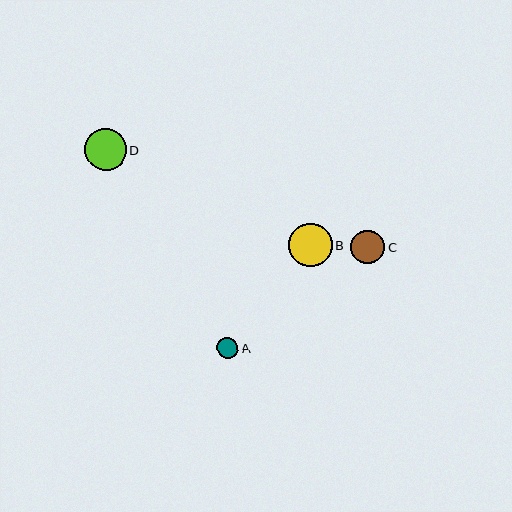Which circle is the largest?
Circle B is the largest with a size of approximately 44 pixels.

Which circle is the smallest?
Circle A is the smallest with a size of approximately 21 pixels.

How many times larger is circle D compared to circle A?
Circle D is approximately 2.0 times the size of circle A.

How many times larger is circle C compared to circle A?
Circle C is approximately 1.6 times the size of circle A.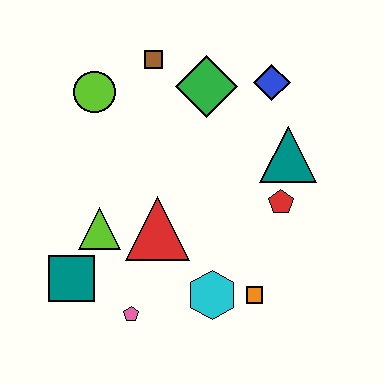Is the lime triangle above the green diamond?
No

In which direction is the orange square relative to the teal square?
The orange square is to the right of the teal square.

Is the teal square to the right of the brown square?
No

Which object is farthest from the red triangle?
The blue diamond is farthest from the red triangle.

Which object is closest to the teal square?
The lime triangle is closest to the teal square.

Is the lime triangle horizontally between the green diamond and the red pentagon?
No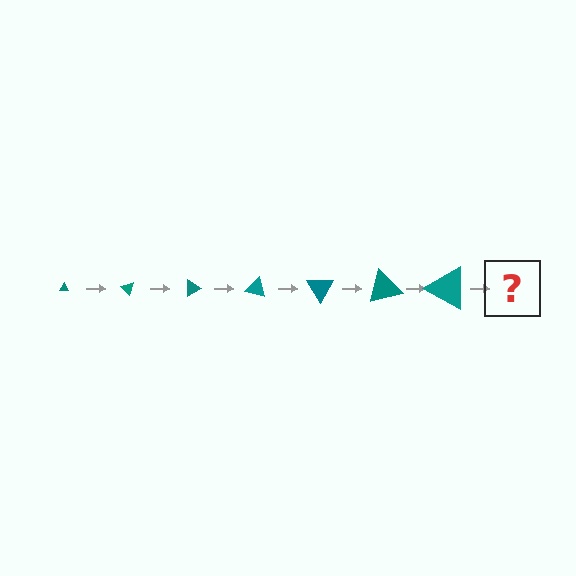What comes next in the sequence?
The next element should be a triangle, larger than the previous one and rotated 315 degrees from the start.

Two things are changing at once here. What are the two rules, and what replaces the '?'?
The two rules are that the triangle grows larger each step and it rotates 45 degrees each step. The '?' should be a triangle, larger than the previous one and rotated 315 degrees from the start.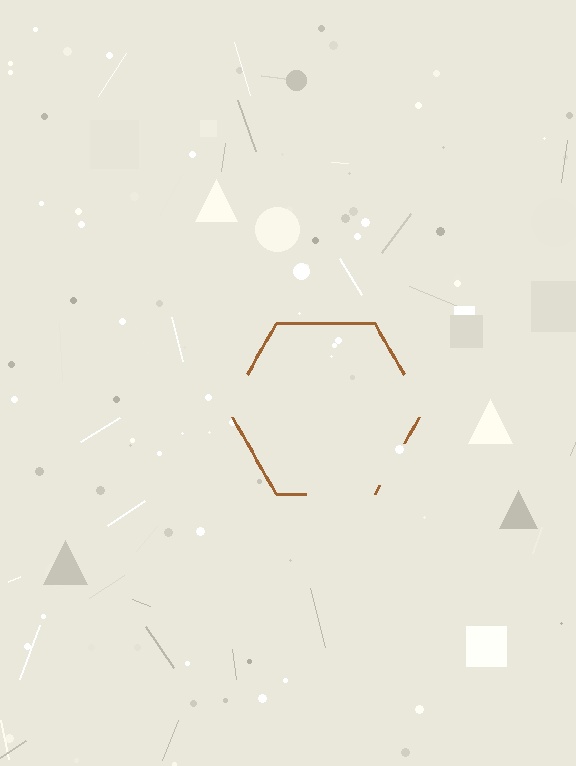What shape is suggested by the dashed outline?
The dashed outline suggests a hexagon.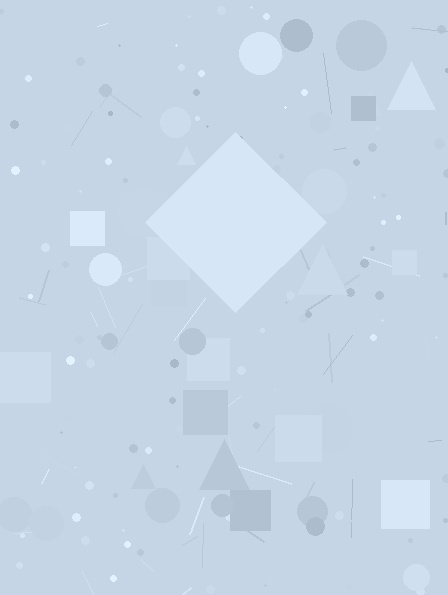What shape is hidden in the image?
A diamond is hidden in the image.